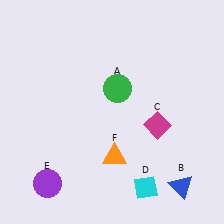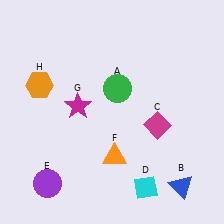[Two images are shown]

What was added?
A magenta star (G), an orange hexagon (H) were added in Image 2.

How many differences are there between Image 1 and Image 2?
There are 2 differences between the two images.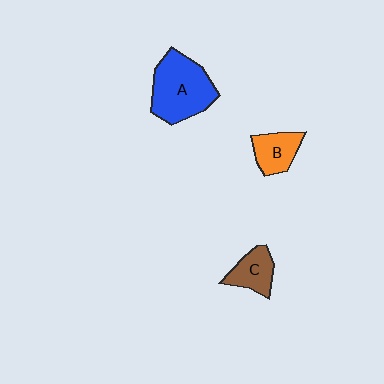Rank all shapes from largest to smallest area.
From largest to smallest: A (blue), B (orange), C (brown).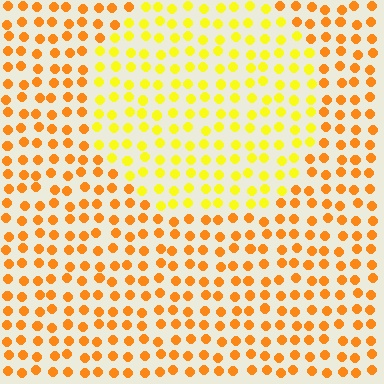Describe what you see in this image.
The image is filled with small orange elements in a uniform arrangement. A circle-shaped region is visible where the elements are tinted to a slightly different hue, forming a subtle color boundary.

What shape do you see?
I see a circle.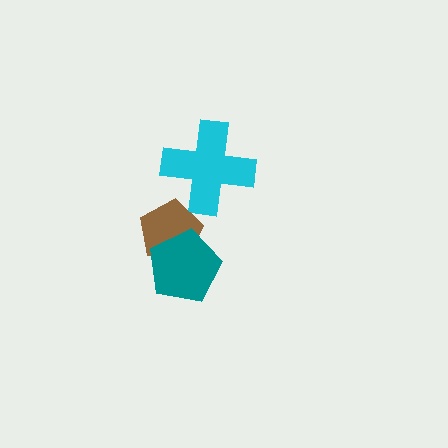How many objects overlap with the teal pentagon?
1 object overlaps with the teal pentagon.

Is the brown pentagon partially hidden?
Yes, it is partially covered by another shape.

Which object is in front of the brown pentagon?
The teal pentagon is in front of the brown pentagon.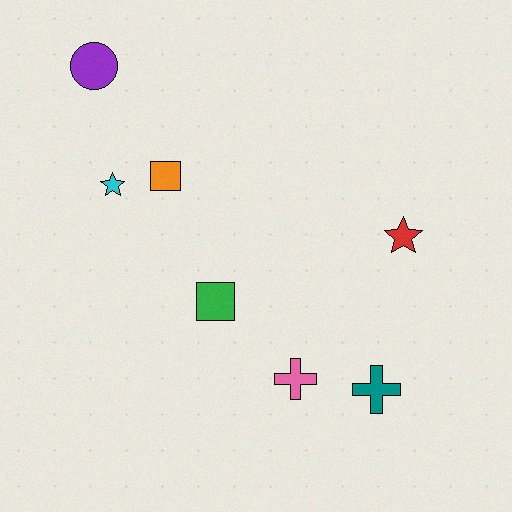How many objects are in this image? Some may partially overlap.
There are 7 objects.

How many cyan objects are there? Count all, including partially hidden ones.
There is 1 cyan object.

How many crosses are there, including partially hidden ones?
There are 2 crosses.